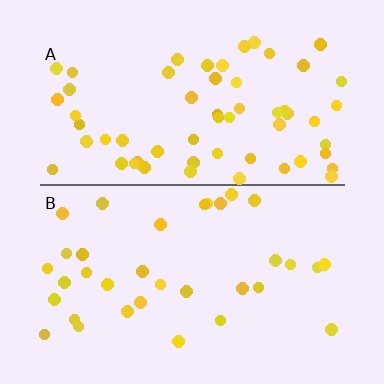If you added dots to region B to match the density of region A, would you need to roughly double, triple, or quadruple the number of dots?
Approximately double.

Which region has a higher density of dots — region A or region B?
A (the top).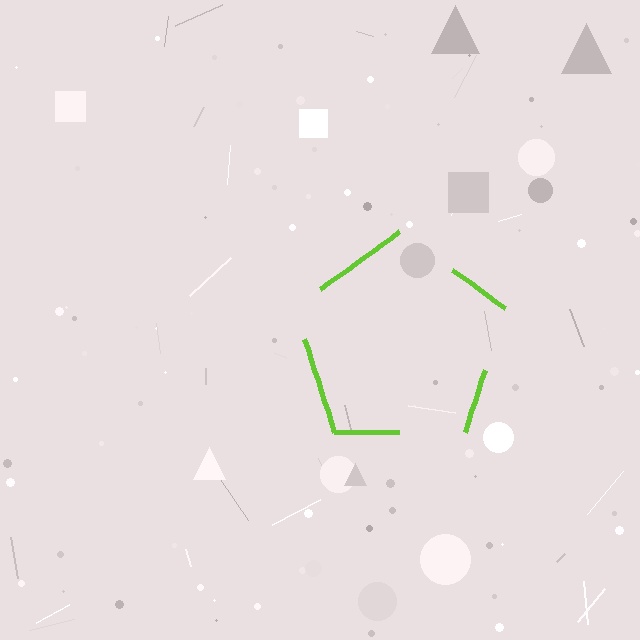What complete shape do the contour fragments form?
The contour fragments form a pentagon.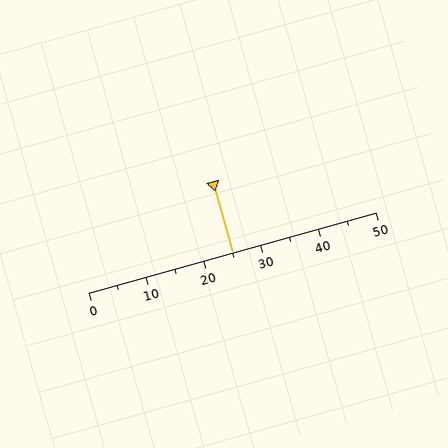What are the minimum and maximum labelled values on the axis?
The axis runs from 0 to 50.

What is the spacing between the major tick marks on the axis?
The major ticks are spaced 10 apart.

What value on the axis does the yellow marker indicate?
The marker indicates approximately 25.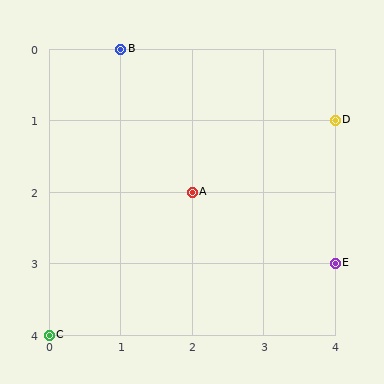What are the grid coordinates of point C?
Point C is at grid coordinates (0, 4).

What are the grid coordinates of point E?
Point E is at grid coordinates (4, 3).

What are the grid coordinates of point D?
Point D is at grid coordinates (4, 1).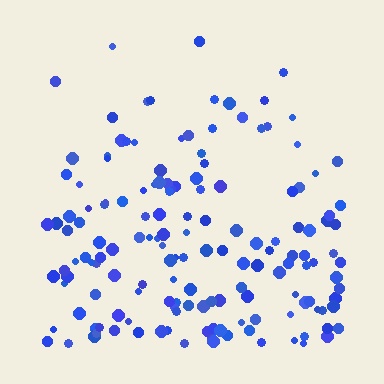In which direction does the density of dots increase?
From top to bottom, with the bottom side densest.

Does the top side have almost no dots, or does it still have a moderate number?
Still a moderate number, just noticeably fewer than the bottom.